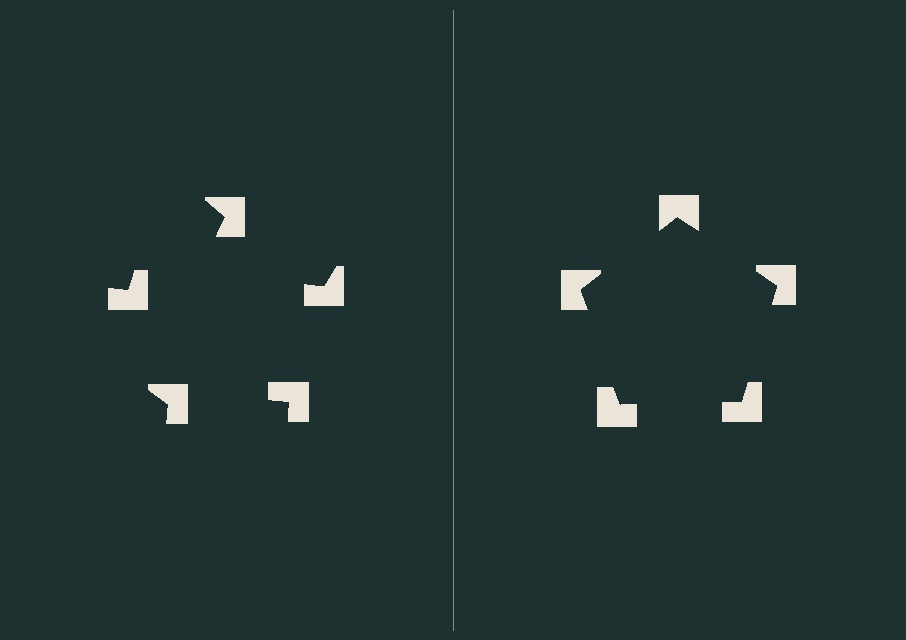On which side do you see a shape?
An illusory pentagon appears on the right side. On the left side the wedge cuts are rotated, so no coherent shape forms.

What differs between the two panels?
The notched squares are positioned identically on both sides; only the wedge orientations differ. On the right they align to a pentagon; on the left they are misaligned.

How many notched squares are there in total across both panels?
10 — 5 on each side.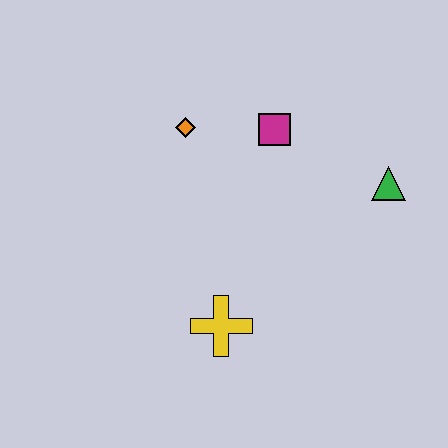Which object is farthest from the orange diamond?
The green triangle is farthest from the orange diamond.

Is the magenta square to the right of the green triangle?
No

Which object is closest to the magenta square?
The orange diamond is closest to the magenta square.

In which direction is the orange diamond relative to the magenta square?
The orange diamond is to the left of the magenta square.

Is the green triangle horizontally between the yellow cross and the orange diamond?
No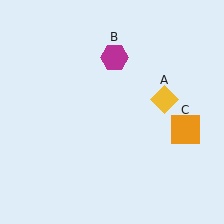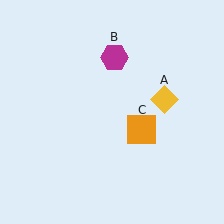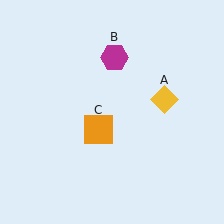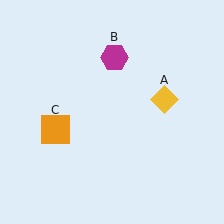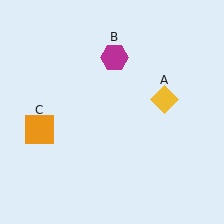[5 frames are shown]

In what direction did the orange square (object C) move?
The orange square (object C) moved left.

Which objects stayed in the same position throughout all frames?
Yellow diamond (object A) and magenta hexagon (object B) remained stationary.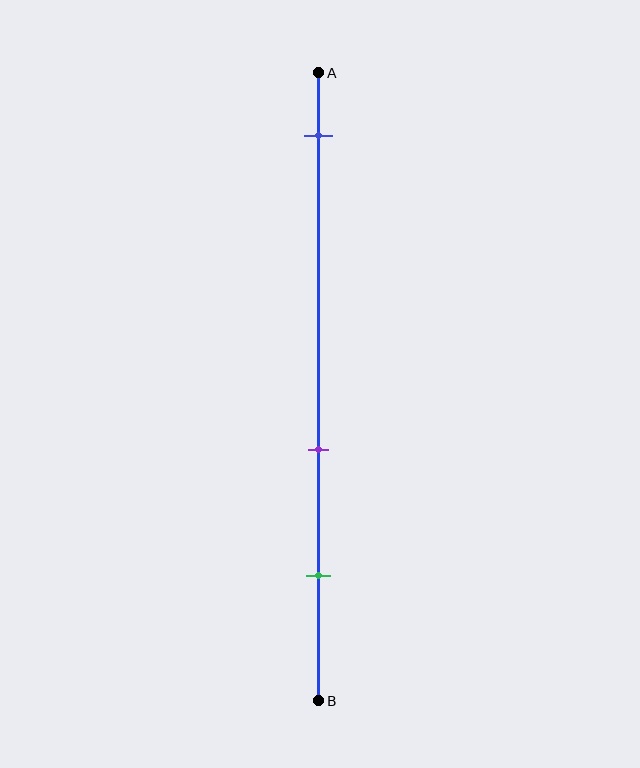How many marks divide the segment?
There are 3 marks dividing the segment.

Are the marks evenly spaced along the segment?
No, the marks are not evenly spaced.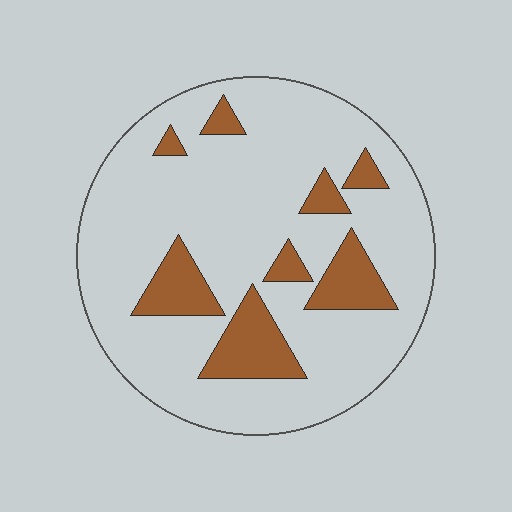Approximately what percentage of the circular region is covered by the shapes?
Approximately 20%.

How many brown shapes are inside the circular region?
8.